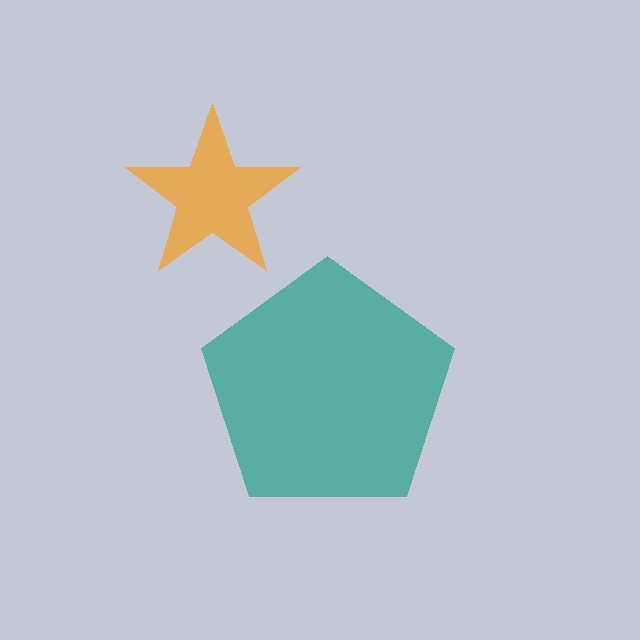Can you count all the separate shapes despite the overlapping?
Yes, there are 2 separate shapes.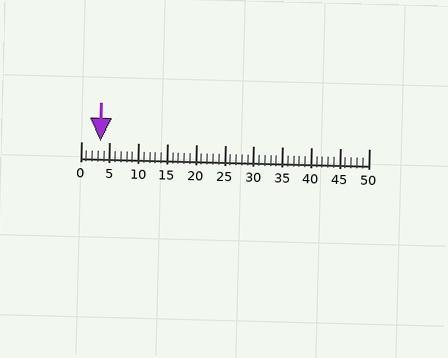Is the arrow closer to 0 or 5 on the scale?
The arrow is closer to 5.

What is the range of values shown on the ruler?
The ruler shows values from 0 to 50.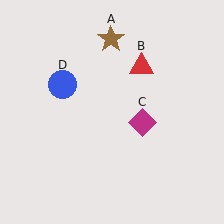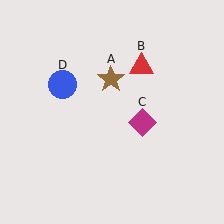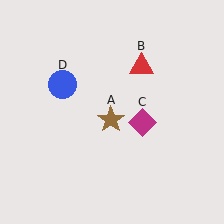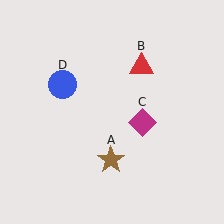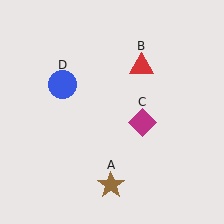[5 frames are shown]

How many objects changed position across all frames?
1 object changed position: brown star (object A).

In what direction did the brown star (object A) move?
The brown star (object A) moved down.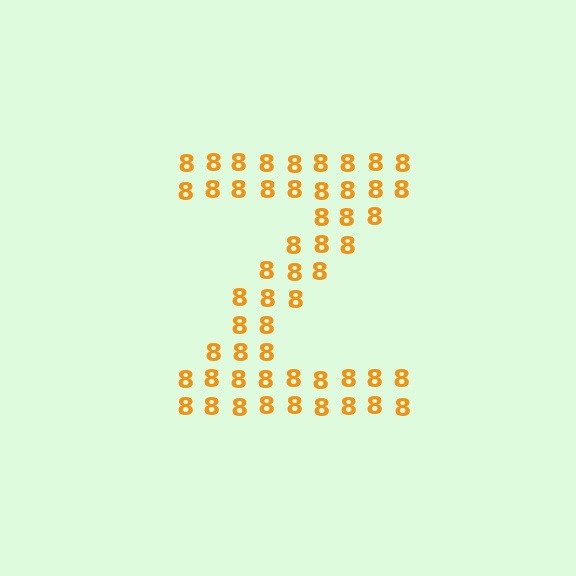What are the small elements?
The small elements are digit 8's.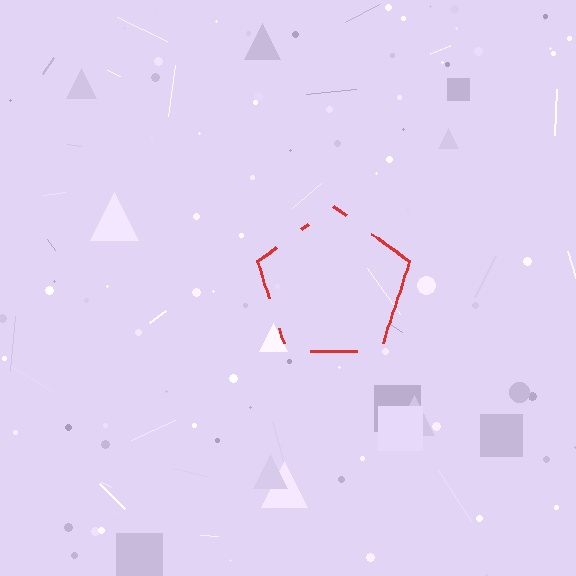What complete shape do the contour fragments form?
The contour fragments form a pentagon.